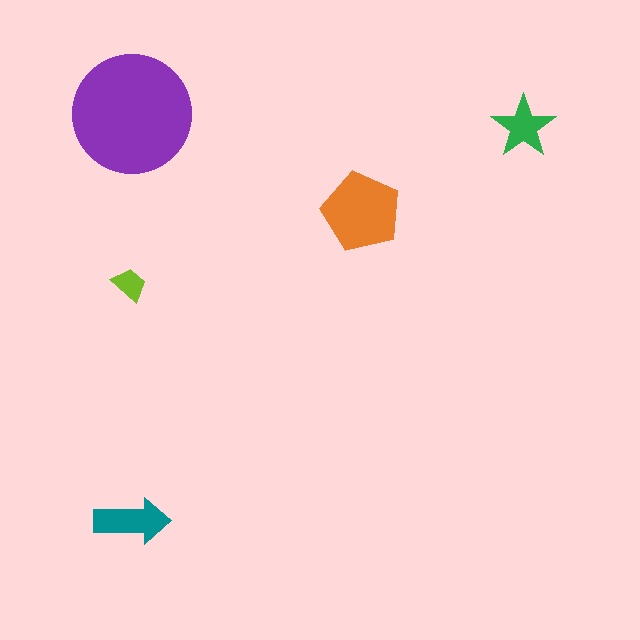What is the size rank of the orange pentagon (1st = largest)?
2nd.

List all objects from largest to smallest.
The purple circle, the orange pentagon, the teal arrow, the green star, the lime trapezoid.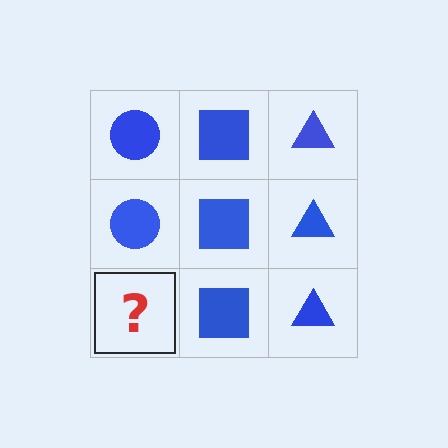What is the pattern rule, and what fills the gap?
The rule is that each column has a consistent shape. The gap should be filled with a blue circle.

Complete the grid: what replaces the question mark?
The question mark should be replaced with a blue circle.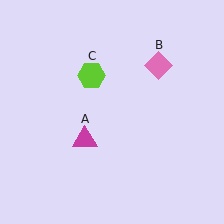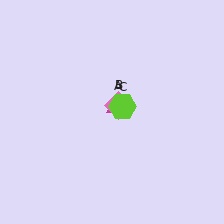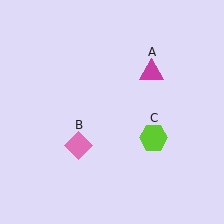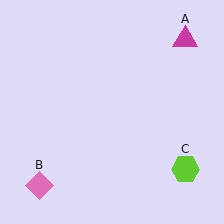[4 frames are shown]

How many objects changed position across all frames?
3 objects changed position: magenta triangle (object A), pink diamond (object B), lime hexagon (object C).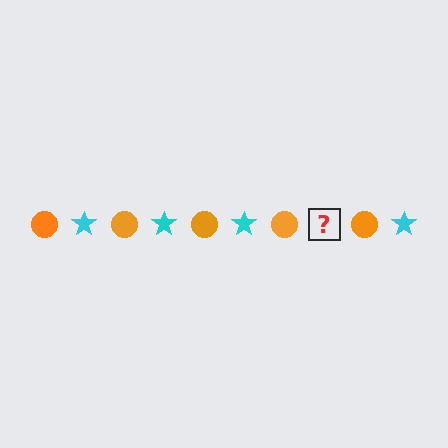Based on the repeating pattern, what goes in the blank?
The blank should be a cyan star.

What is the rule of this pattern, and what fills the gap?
The rule is that the pattern alternates between orange circle and cyan star. The gap should be filled with a cyan star.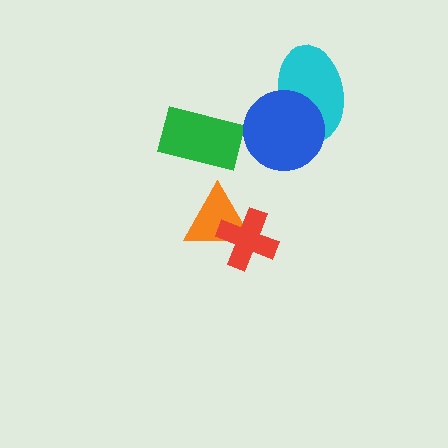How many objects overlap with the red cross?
1 object overlaps with the red cross.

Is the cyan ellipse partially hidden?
Yes, it is partially covered by another shape.